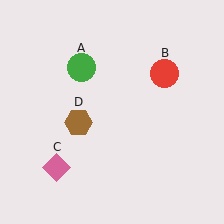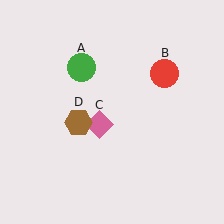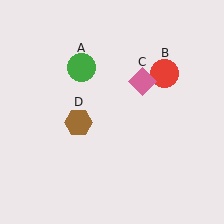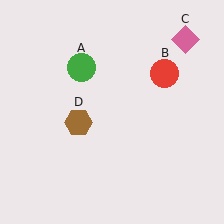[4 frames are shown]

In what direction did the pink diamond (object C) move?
The pink diamond (object C) moved up and to the right.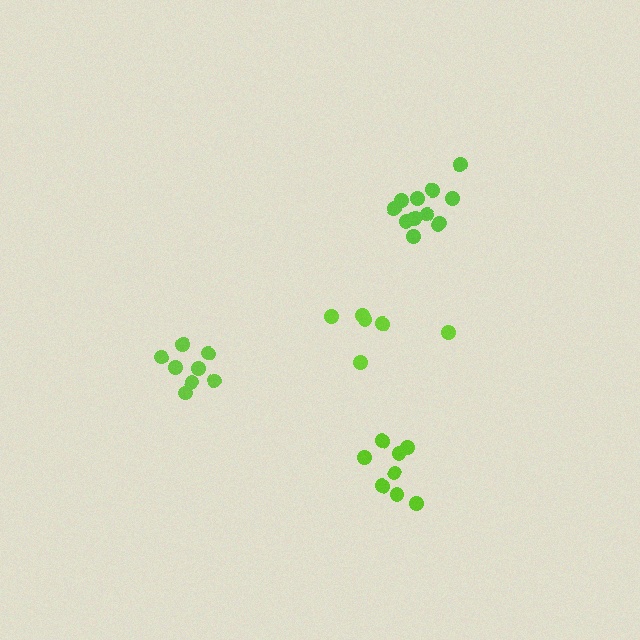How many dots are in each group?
Group 1: 8 dots, Group 2: 6 dots, Group 3: 8 dots, Group 4: 12 dots (34 total).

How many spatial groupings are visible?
There are 4 spatial groupings.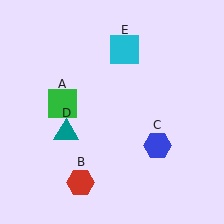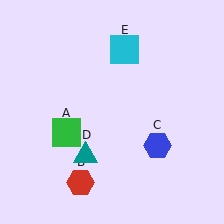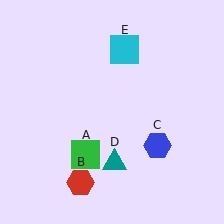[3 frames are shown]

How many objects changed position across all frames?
2 objects changed position: green square (object A), teal triangle (object D).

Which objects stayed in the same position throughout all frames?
Red hexagon (object B) and blue hexagon (object C) and cyan square (object E) remained stationary.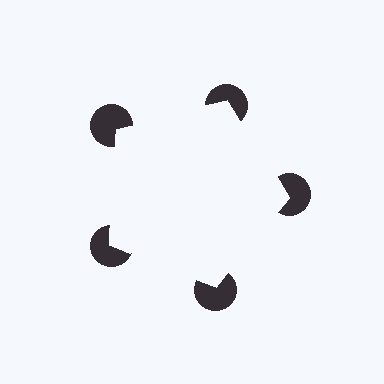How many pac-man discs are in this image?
There are 5 — one at each vertex of the illusory pentagon.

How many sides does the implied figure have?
5 sides.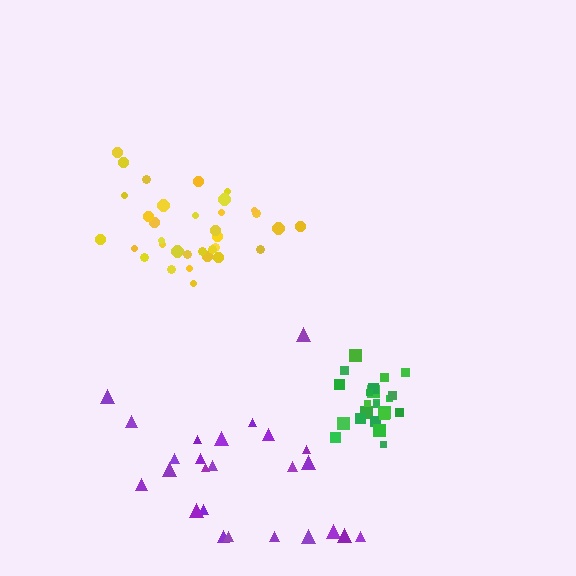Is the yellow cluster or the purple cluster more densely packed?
Yellow.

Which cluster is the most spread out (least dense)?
Purple.